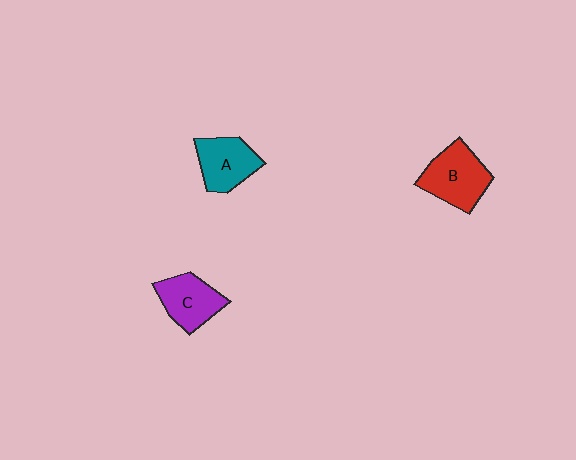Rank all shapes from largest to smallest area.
From largest to smallest: B (red), A (teal), C (purple).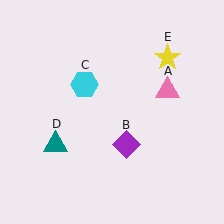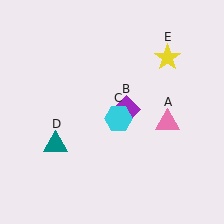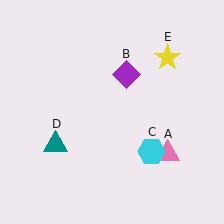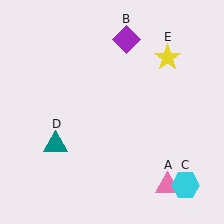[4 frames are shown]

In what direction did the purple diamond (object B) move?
The purple diamond (object B) moved up.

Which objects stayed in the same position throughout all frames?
Teal triangle (object D) and yellow star (object E) remained stationary.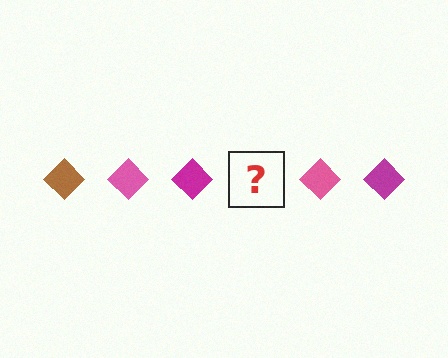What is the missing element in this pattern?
The missing element is a brown diamond.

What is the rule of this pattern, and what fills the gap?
The rule is that the pattern cycles through brown, pink, magenta diamonds. The gap should be filled with a brown diamond.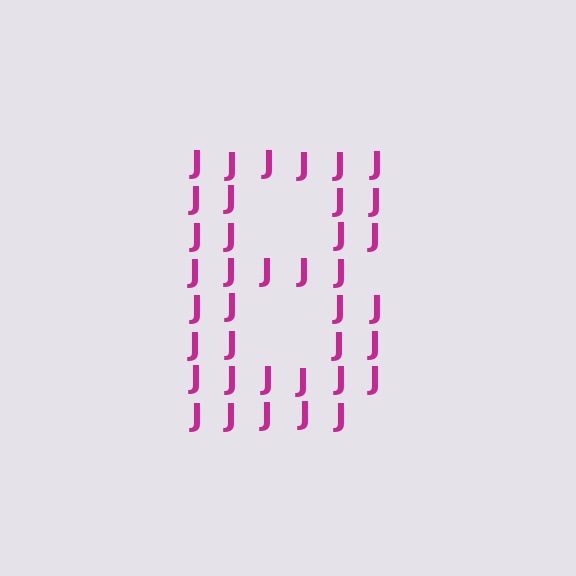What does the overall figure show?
The overall figure shows the letter B.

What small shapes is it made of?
It is made of small letter J's.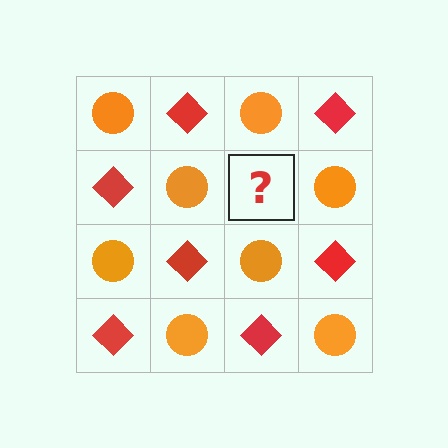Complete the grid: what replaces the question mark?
The question mark should be replaced with a red diamond.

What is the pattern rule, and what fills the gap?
The rule is that it alternates orange circle and red diamond in a checkerboard pattern. The gap should be filled with a red diamond.